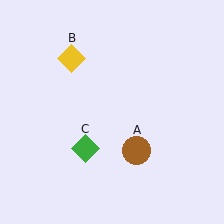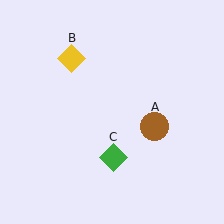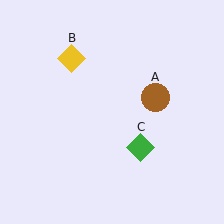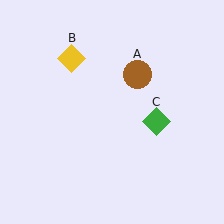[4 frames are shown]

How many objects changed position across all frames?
2 objects changed position: brown circle (object A), green diamond (object C).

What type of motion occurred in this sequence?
The brown circle (object A), green diamond (object C) rotated counterclockwise around the center of the scene.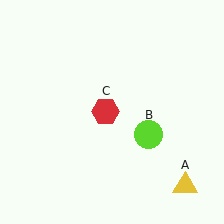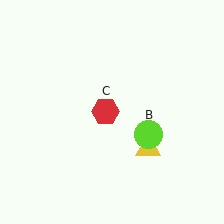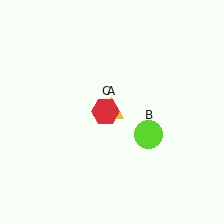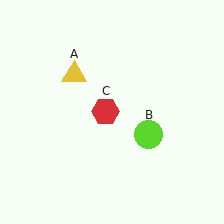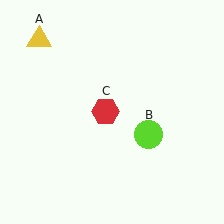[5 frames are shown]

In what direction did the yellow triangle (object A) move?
The yellow triangle (object A) moved up and to the left.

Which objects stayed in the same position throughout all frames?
Lime circle (object B) and red hexagon (object C) remained stationary.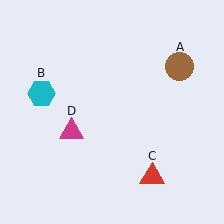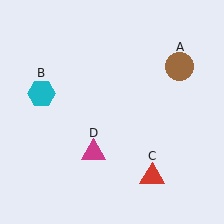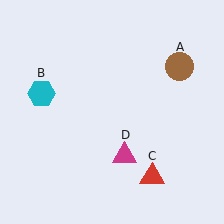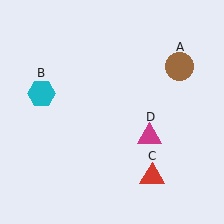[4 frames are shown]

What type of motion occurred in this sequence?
The magenta triangle (object D) rotated counterclockwise around the center of the scene.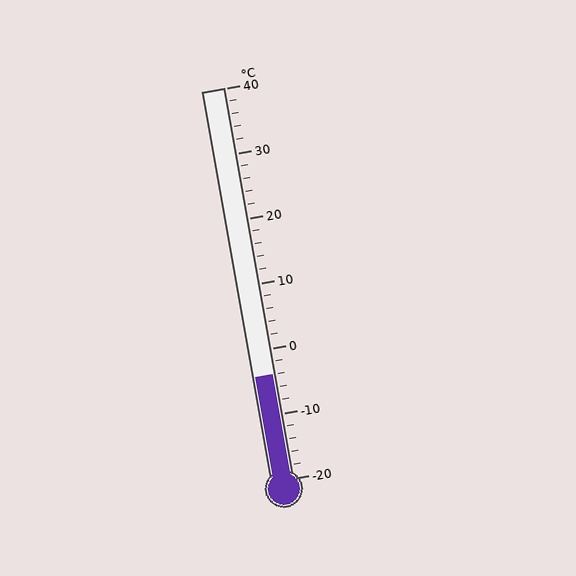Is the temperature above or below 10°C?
The temperature is below 10°C.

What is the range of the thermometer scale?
The thermometer scale ranges from -20°C to 40°C.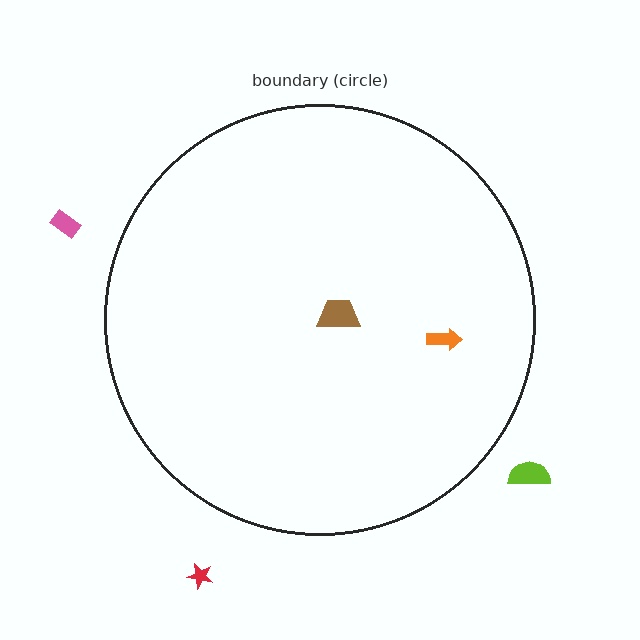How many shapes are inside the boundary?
2 inside, 3 outside.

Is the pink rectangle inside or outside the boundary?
Outside.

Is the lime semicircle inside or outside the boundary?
Outside.